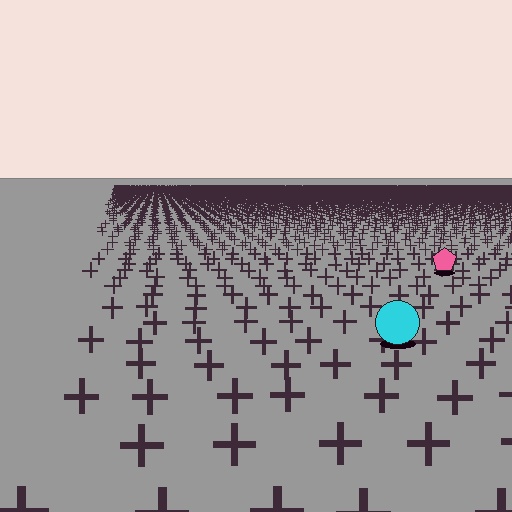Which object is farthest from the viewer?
The pink pentagon is farthest from the viewer. It appears smaller and the ground texture around it is denser.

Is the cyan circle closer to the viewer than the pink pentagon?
Yes. The cyan circle is closer — you can tell from the texture gradient: the ground texture is coarser near it.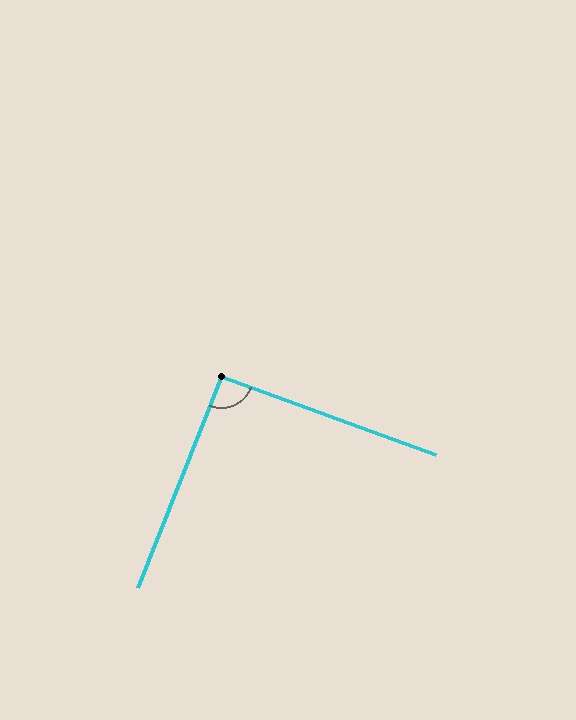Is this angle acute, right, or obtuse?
It is approximately a right angle.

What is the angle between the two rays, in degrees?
Approximately 91 degrees.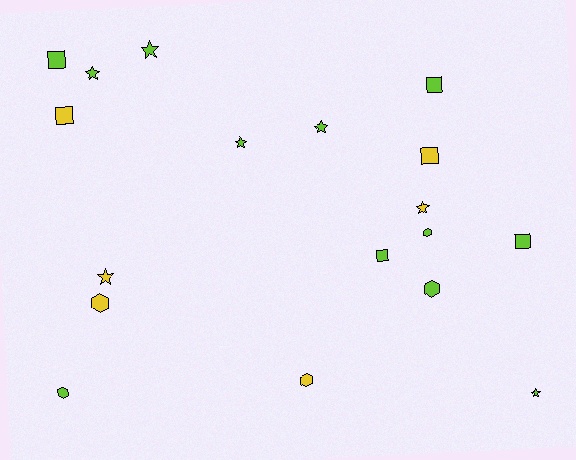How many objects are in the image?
There are 18 objects.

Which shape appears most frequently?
Star, with 7 objects.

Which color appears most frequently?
Lime, with 12 objects.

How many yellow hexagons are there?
There are 2 yellow hexagons.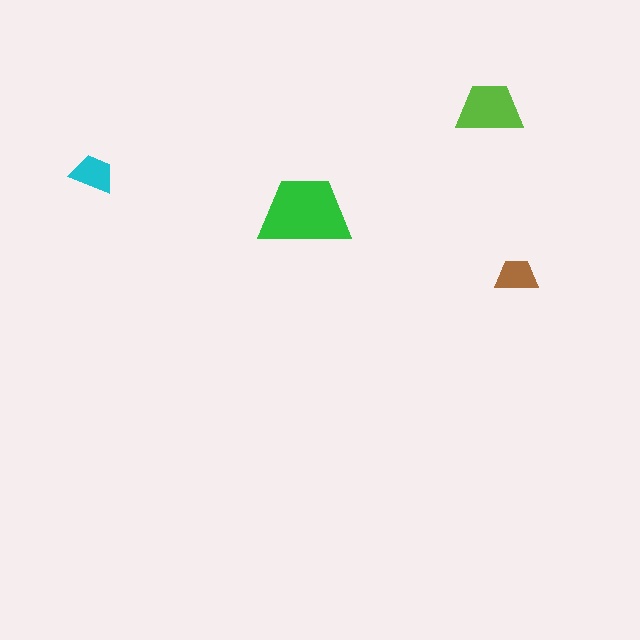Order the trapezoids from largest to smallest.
the green one, the lime one, the cyan one, the brown one.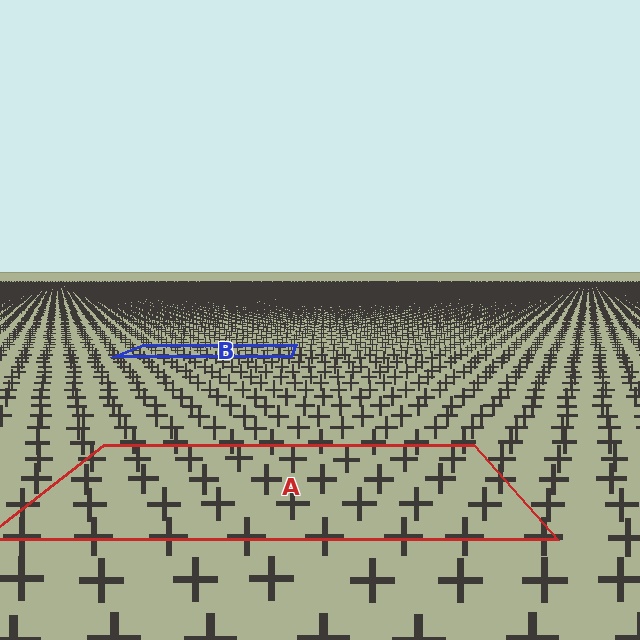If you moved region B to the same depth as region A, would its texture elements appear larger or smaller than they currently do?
They would appear larger. At a closer depth, the same texture elements are projected at a bigger on-screen size.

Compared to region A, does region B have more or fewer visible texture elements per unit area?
Region B has more texture elements per unit area — they are packed more densely because it is farther away.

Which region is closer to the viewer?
Region A is closer. The texture elements there are larger and more spread out.